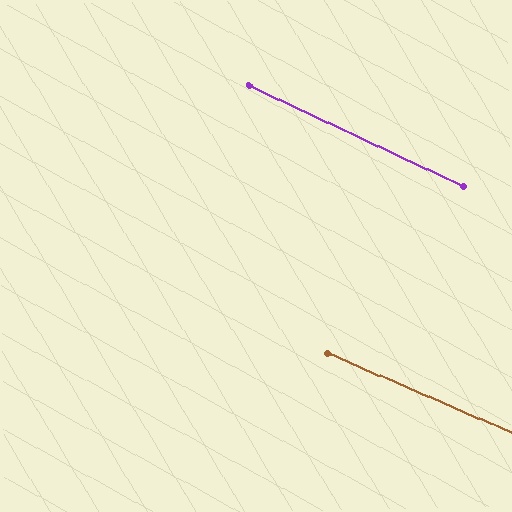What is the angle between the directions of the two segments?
Approximately 2 degrees.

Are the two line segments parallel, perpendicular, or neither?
Parallel — their directions differ by only 1.8°.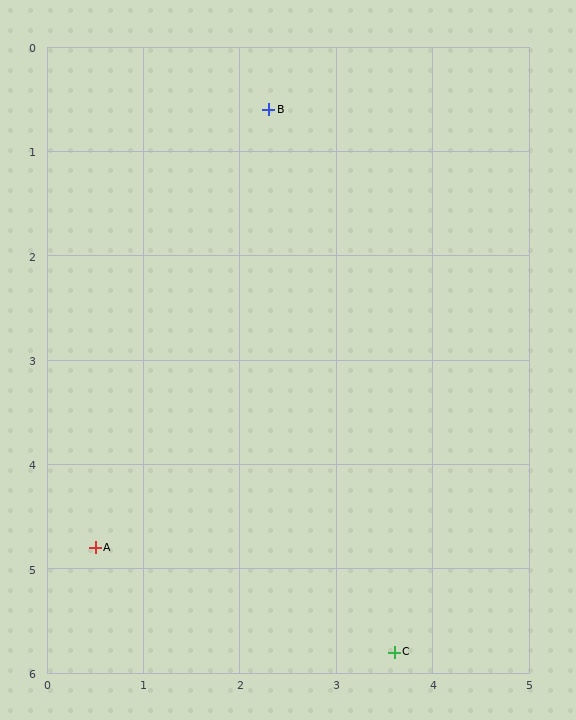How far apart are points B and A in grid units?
Points B and A are about 4.6 grid units apart.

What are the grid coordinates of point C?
Point C is at approximately (3.6, 5.8).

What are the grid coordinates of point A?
Point A is at approximately (0.5, 4.8).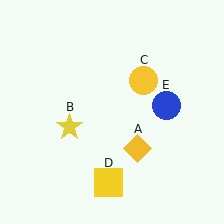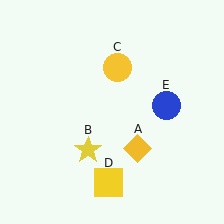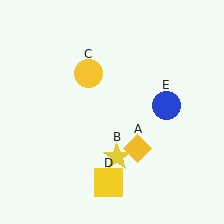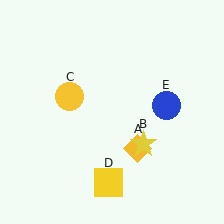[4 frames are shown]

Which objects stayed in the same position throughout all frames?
Yellow diamond (object A) and yellow square (object D) and blue circle (object E) remained stationary.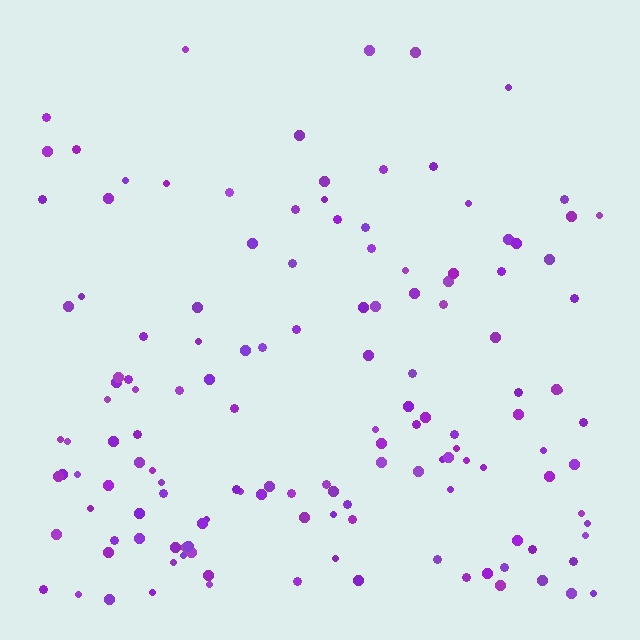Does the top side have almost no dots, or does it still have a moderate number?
Still a moderate number, just noticeably fewer than the bottom.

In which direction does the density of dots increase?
From top to bottom, with the bottom side densest.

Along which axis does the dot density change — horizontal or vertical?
Vertical.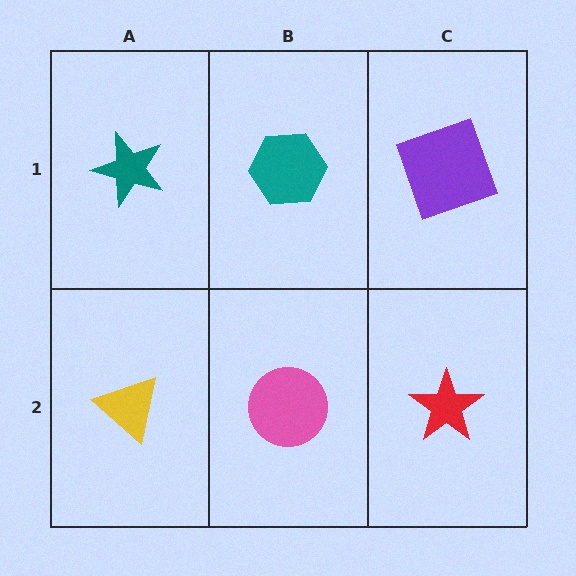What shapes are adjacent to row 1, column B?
A pink circle (row 2, column B), a teal star (row 1, column A), a purple square (row 1, column C).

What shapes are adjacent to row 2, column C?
A purple square (row 1, column C), a pink circle (row 2, column B).